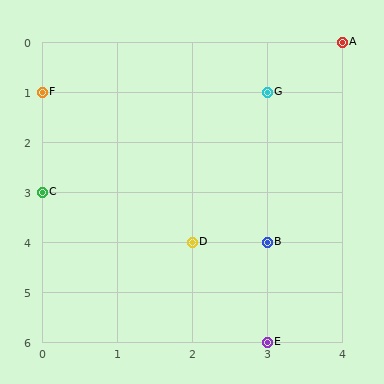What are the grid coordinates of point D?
Point D is at grid coordinates (2, 4).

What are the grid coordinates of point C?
Point C is at grid coordinates (0, 3).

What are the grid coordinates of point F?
Point F is at grid coordinates (0, 1).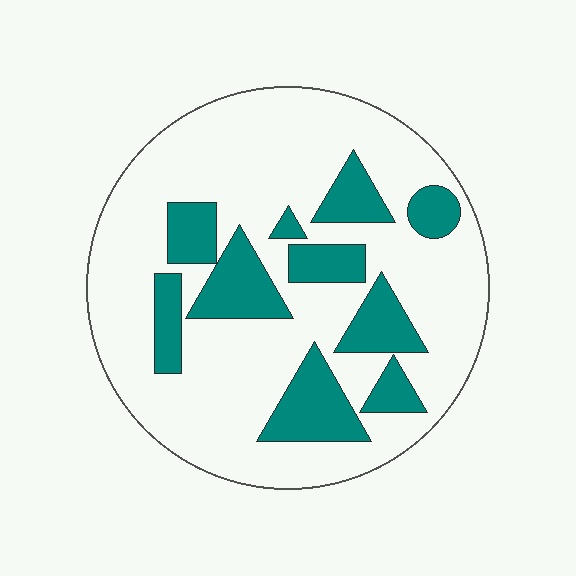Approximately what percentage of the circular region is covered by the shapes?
Approximately 25%.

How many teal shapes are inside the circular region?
10.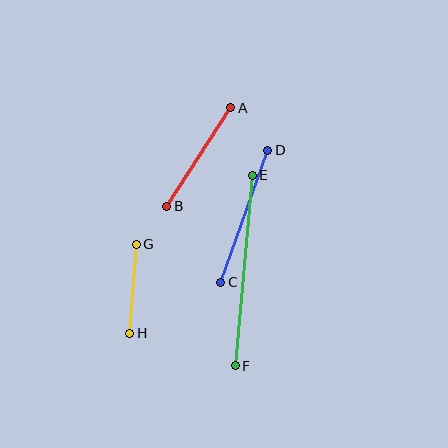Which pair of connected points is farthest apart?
Points E and F are farthest apart.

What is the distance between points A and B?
The distance is approximately 118 pixels.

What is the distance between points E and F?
The distance is approximately 191 pixels.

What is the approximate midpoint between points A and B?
The midpoint is at approximately (199, 157) pixels.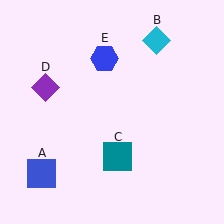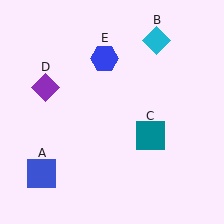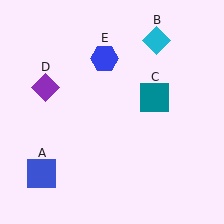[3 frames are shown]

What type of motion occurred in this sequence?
The teal square (object C) rotated counterclockwise around the center of the scene.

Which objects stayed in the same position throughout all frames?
Blue square (object A) and cyan diamond (object B) and purple diamond (object D) and blue hexagon (object E) remained stationary.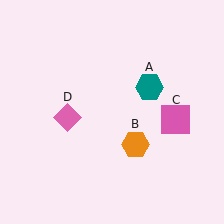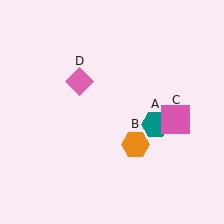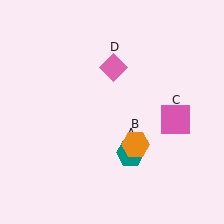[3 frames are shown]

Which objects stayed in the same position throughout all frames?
Orange hexagon (object B) and pink square (object C) remained stationary.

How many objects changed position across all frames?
2 objects changed position: teal hexagon (object A), pink diamond (object D).